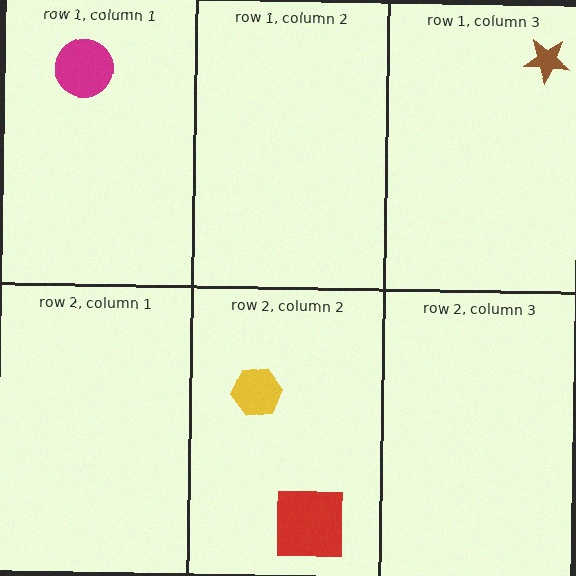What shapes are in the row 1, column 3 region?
The brown star.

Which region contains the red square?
The row 2, column 2 region.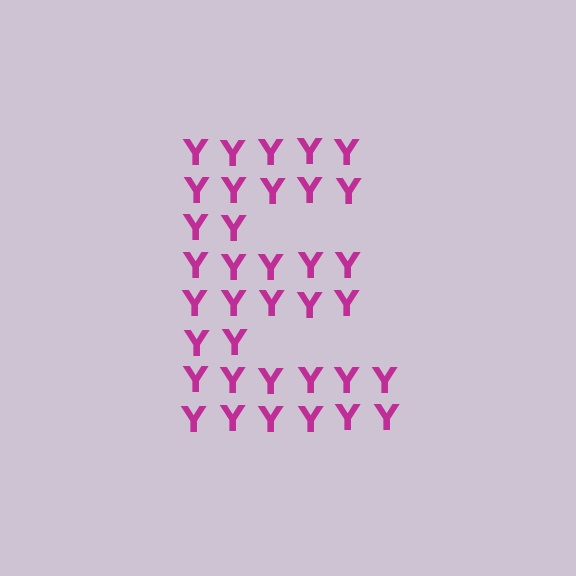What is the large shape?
The large shape is the letter E.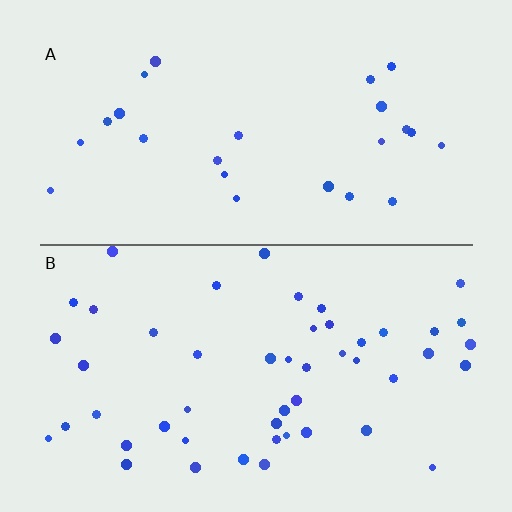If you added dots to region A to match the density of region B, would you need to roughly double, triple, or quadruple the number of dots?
Approximately double.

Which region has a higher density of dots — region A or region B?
B (the bottom).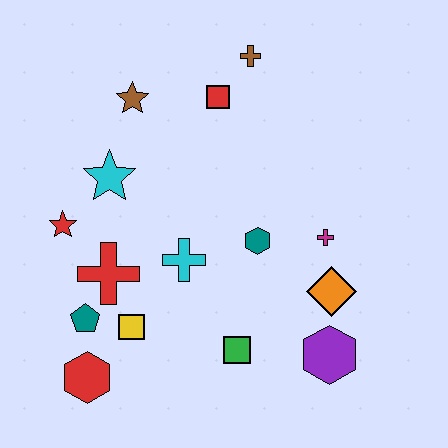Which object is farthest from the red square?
The red hexagon is farthest from the red square.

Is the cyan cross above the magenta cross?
No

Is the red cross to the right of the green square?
No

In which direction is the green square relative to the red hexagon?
The green square is to the right of the red hexagon.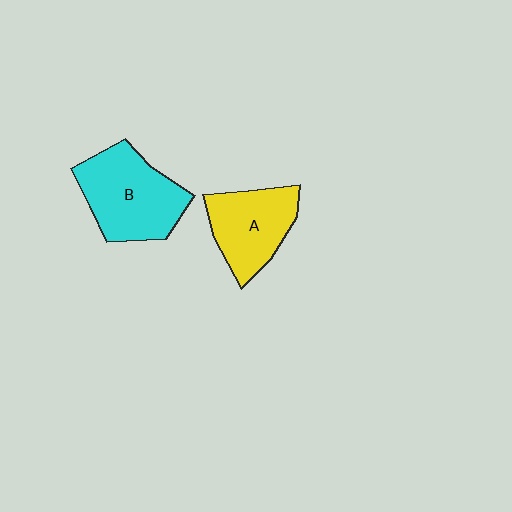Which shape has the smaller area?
Shape A (yellow).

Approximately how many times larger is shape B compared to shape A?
Approximately 1.2 times.